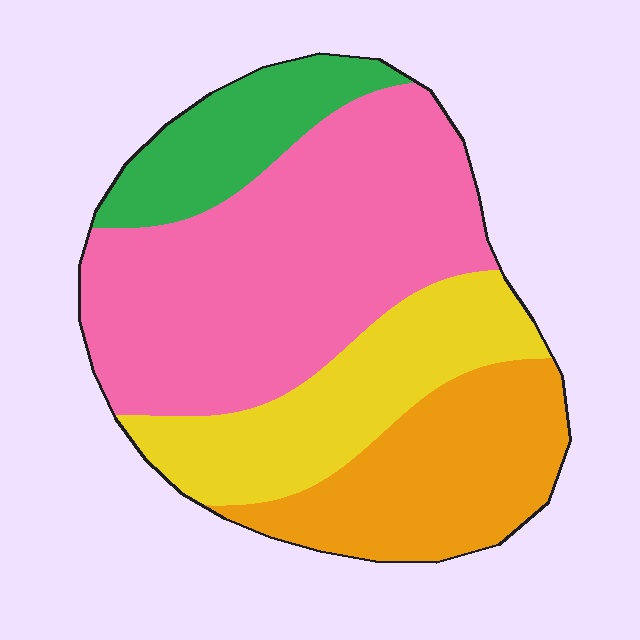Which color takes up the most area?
Pink, at roughly 45%.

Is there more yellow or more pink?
Pink.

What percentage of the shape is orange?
Orange takes up less than a quarter of the shape.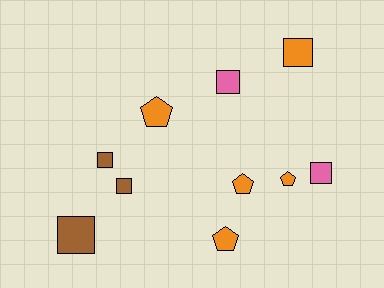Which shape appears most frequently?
Square, with 6 objects.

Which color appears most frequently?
Orange, with 5 objects.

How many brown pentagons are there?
There are no brown pentagons.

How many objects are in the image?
There are 10 objects.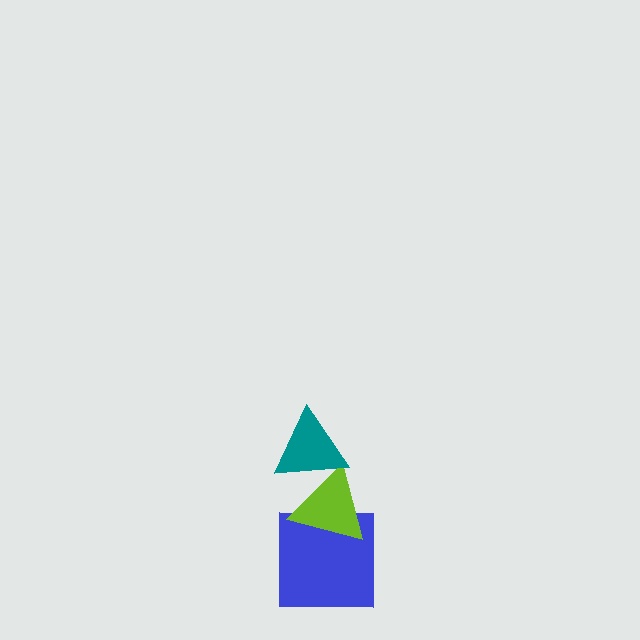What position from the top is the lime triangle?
The lime triangle is 2nd from the top.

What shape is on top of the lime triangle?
The teal triangle is on top of the lime triangle.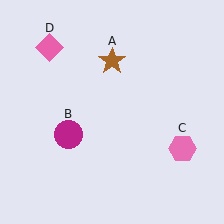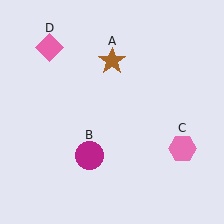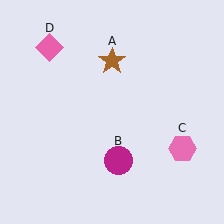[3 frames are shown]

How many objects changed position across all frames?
1 object changed position: magenta circle (object B).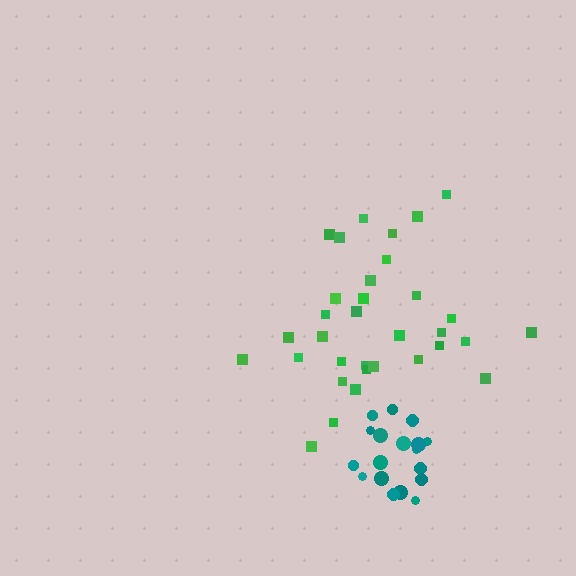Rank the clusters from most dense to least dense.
teal, green.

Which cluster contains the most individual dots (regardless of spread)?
Green (33).